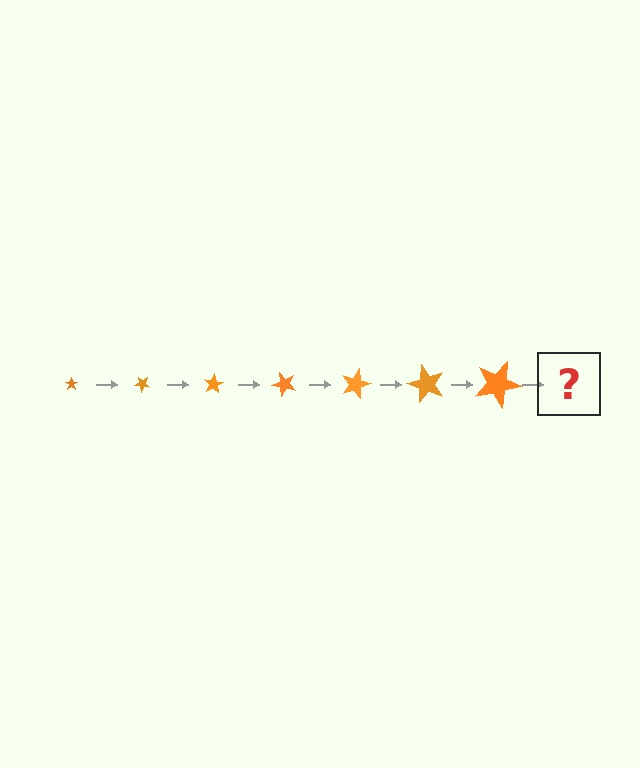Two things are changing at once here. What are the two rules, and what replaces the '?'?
The two rules are that the star grows larger each step and it rotates 40 degrees each step. The '?' should be a star, larger than the previous one and rotated 280 degrees from the start.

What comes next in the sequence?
The next element should be a star, larger than the previous one and rotated 280 degrees from the start.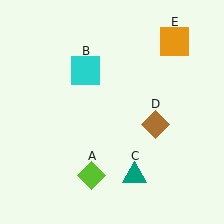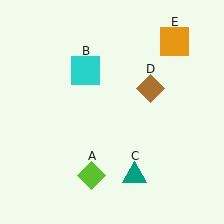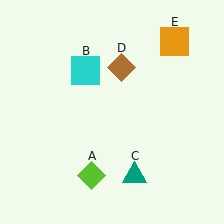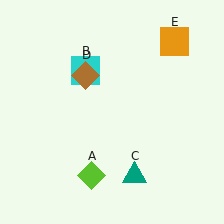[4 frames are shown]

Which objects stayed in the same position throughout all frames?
Lime diamond (object A) and cyan square (object B) and teal triangle (object C) and orange square (object E) remained stationary.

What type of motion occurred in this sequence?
The brown diamond (object D) rotated counterclockwise around the center of the scene.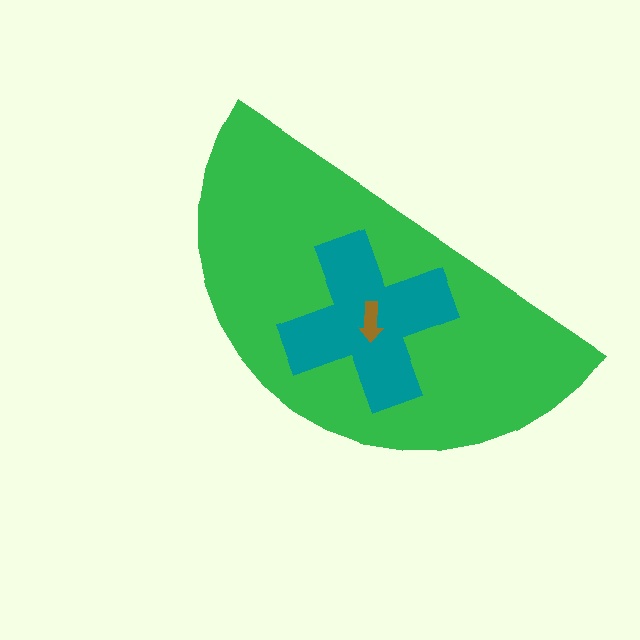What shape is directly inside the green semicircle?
The teal cross.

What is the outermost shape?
The green semicircle.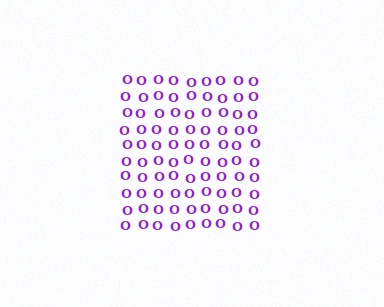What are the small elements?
The small elements are letter O's.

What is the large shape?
The large shape is a square.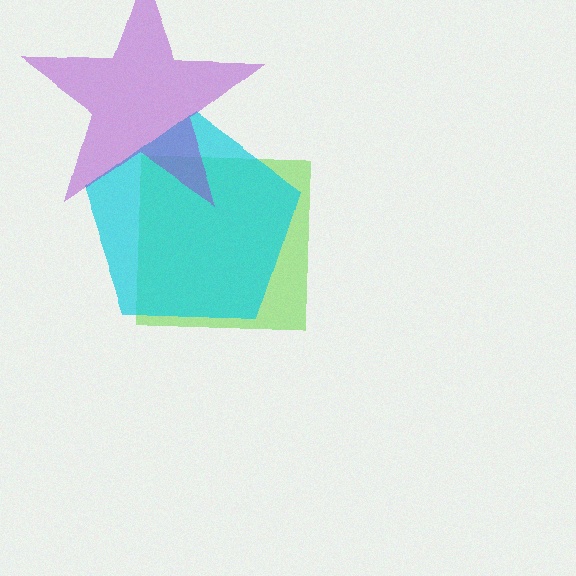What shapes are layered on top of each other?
The layered shapes are: a lime square, a cyan pentagon, a purple star.